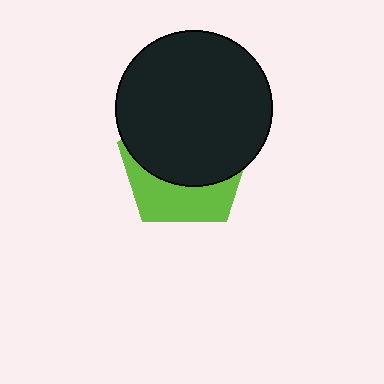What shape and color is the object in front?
The object in front is a black circle.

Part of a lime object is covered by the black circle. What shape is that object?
It is a pentagon.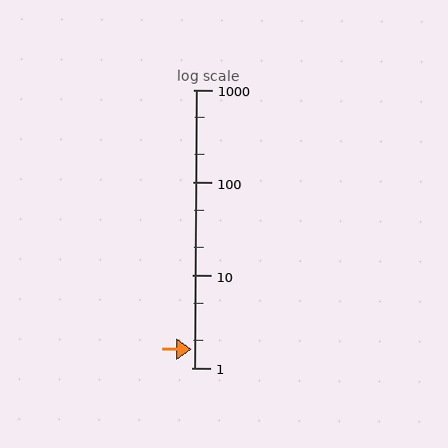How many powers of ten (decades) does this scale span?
The scale spans 3 decades, from 1 to 1000.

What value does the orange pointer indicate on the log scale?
The pointer indicates approximately 1.6.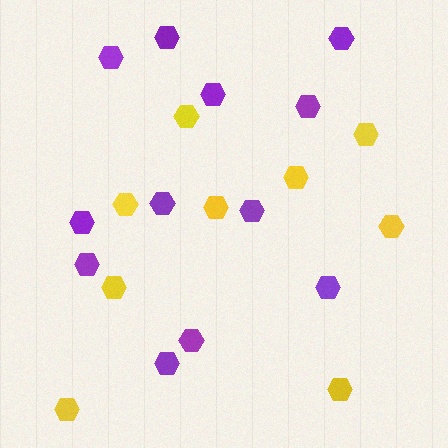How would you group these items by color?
There are 2 groups: one group of yellow hexagons (9) and one group of purple hexagons (12).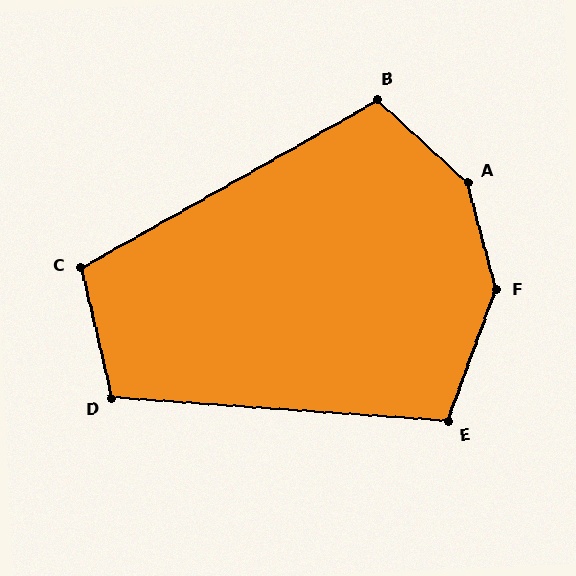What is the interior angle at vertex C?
Approximately 106 degrees (obtuse).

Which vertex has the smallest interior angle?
E, at approximately 106 degrees.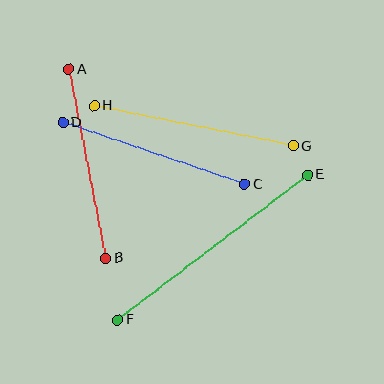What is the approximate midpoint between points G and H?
The midpoint is at approximately (194, 126) pixels.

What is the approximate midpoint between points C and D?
The midpoint is at approximately (154, 154) pixels.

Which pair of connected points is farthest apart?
Points E and F are farthest apart.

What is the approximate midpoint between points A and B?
The midpoint is at approximately (87, 164) pixels.